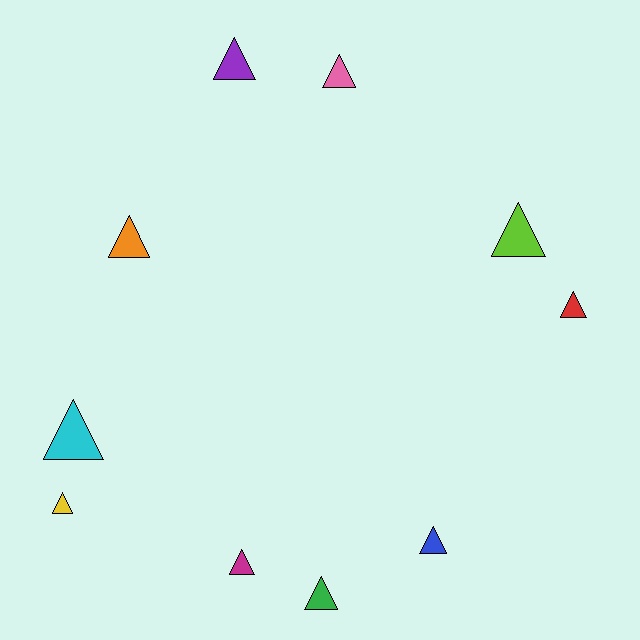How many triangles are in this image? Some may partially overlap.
There are 10 triangles.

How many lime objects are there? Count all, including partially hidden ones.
There is 1 lime object.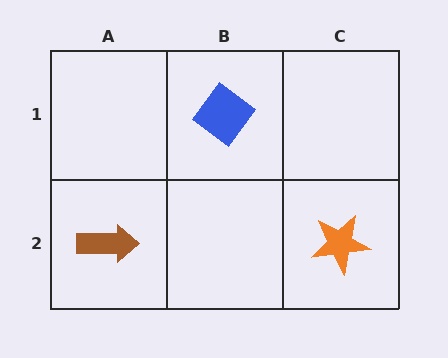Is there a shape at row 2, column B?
No, that cell is empty.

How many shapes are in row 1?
1 shape.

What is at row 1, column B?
A blue diamond.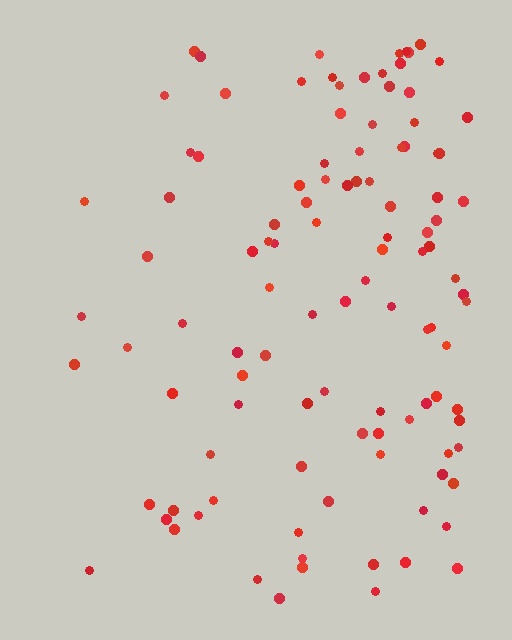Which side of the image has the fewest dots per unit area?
The left.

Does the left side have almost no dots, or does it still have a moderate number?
Still a moderate number, just noticeably fewer than the right.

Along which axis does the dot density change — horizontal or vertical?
Horizontal.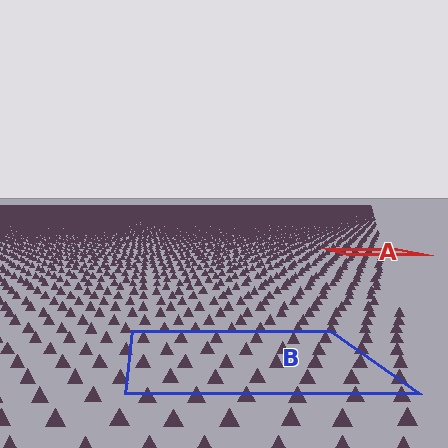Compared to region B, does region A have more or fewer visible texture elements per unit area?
Region A has more texture elements per unit area — they are packed more densely because it is farther away.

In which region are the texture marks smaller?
The texture marks are smaller in region A, because it is farther away.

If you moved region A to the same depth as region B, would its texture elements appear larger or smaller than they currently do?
They would appear larger. At a closer depth, the same texture elements are projected at a bigger on-screen size.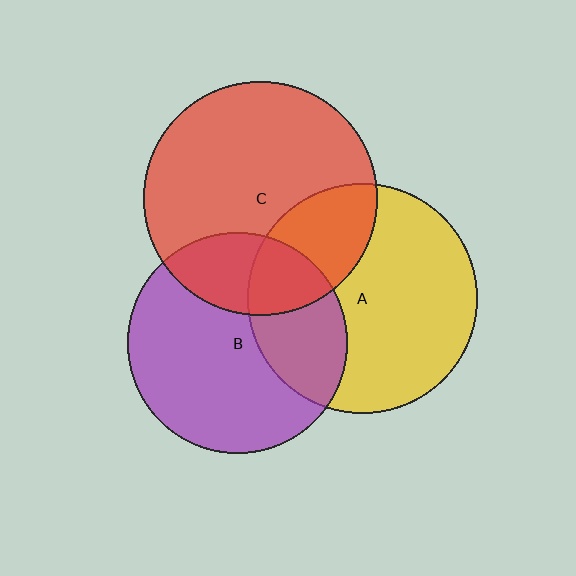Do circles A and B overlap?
Yes.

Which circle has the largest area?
Circle C (red).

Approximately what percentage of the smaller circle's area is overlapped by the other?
Approximately 30%.